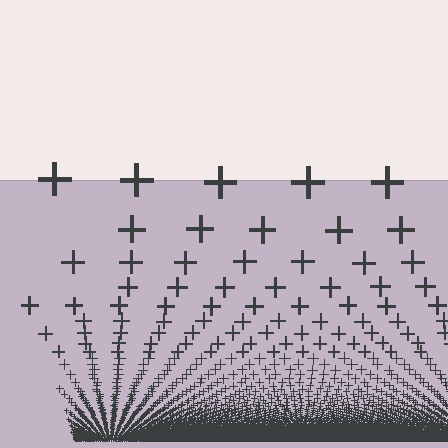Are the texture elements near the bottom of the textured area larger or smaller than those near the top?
Smaller. The gradient is inverted — elements near the bottom are smaller and denser.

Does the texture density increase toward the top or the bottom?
Density increases toward the bottom.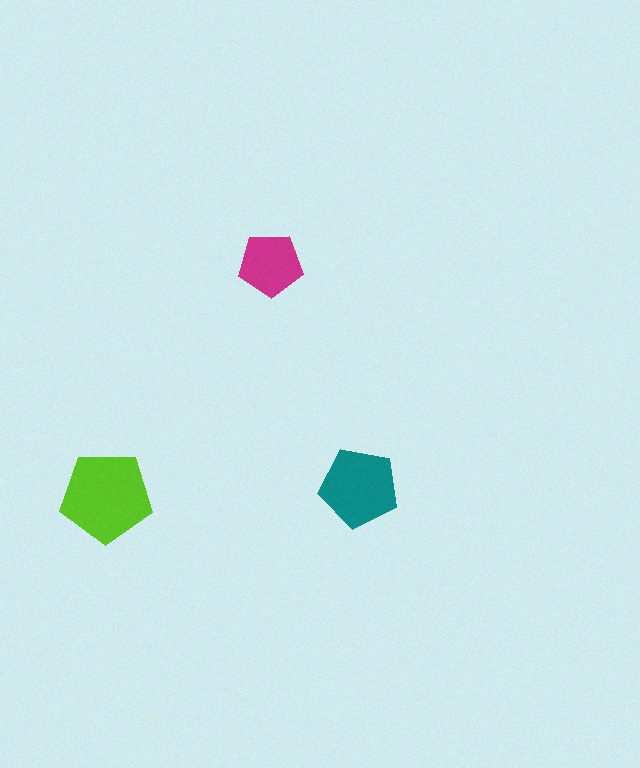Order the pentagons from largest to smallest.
the lime one, the teal one, the magenta one.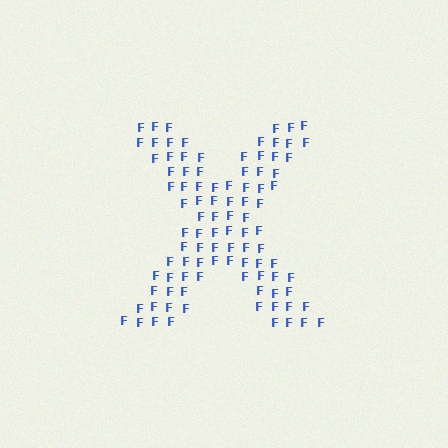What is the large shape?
The large shape is the letter X.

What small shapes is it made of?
It is made of small letter F's.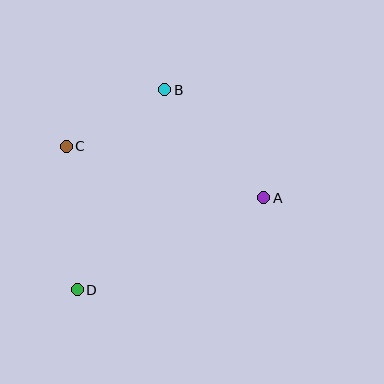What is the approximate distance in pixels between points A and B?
The distance between A and B is approximately 146 pixels.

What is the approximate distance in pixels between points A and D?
The distance between A and D is approximately 208 pixels.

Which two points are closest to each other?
Points B and C are closest to each other.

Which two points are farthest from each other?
Points B and D are farthest from each other.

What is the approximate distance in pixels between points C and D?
The distance between C and D is approximately 144 pixels.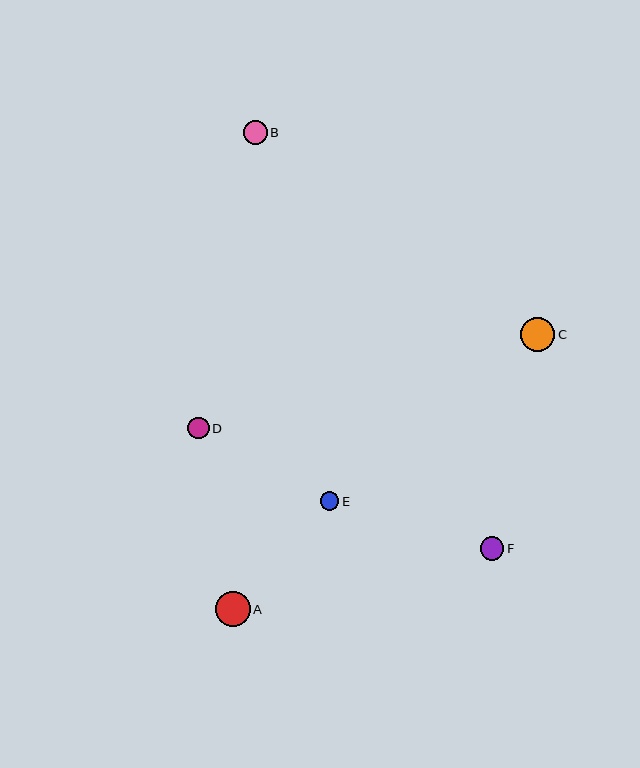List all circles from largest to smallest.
From largest to smallest: A, C, B, F, D, E.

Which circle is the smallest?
Circle E is the smallest with a size of approximately 19 pixels.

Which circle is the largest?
Circle A is the largest with a size of approximately 35 pixels.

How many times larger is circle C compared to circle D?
Circle C is approximately 1.6 times the size of circle D.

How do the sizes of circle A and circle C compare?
Circle A and circle C are approximately the same size.